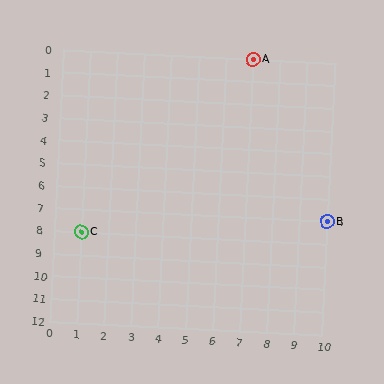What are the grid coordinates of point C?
Point C is at grid coordinates (1, 8).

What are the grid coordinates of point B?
Point B is at grid coordinates (10, 7).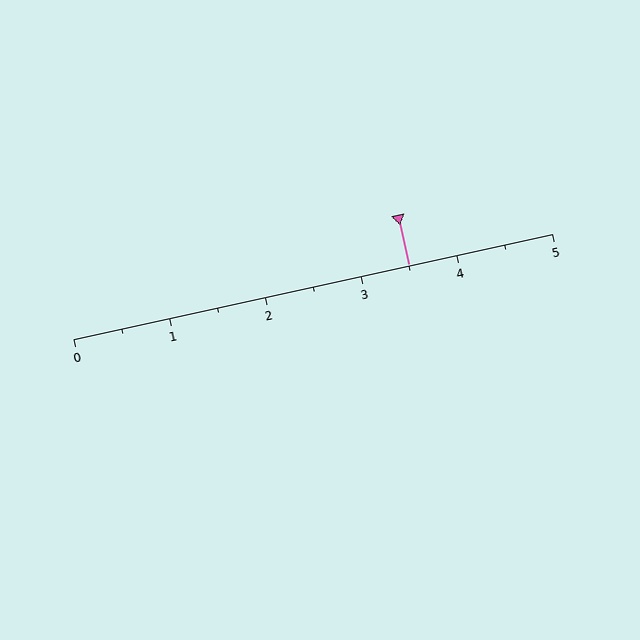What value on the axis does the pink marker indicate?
The marker indicates approximately 3.5.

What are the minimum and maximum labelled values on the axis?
The axis runs from 0 to 5.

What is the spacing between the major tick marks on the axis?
The major ticks are spaced 1 apart.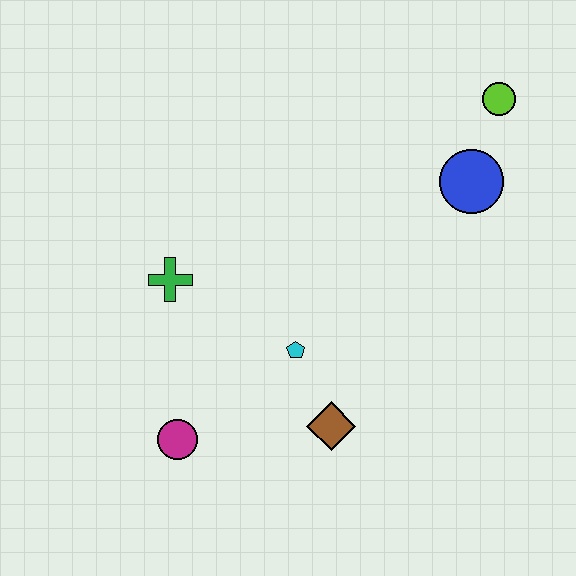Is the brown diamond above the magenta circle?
Yes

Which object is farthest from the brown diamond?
The lime circle is farthest from the brown diamond.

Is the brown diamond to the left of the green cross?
No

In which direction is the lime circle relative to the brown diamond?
The lime circle is above the brown diamond.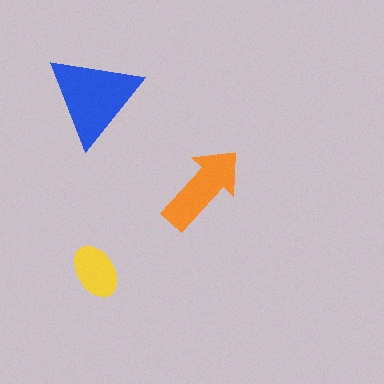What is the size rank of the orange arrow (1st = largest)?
2nd.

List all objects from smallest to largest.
The yellow ellipse, the orange arrow, the blue triangle.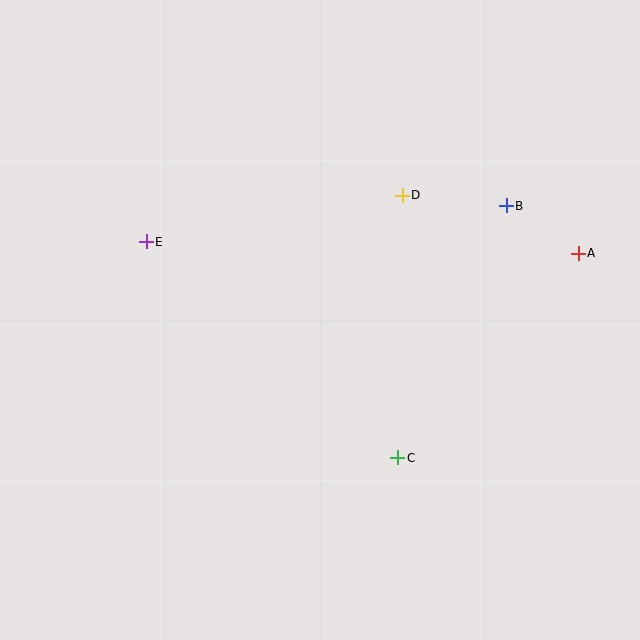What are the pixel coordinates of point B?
Point B is at (506, 206).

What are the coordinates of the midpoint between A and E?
The midpoint between A and E is at (362, 247).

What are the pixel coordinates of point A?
Point A is at (578, 253).